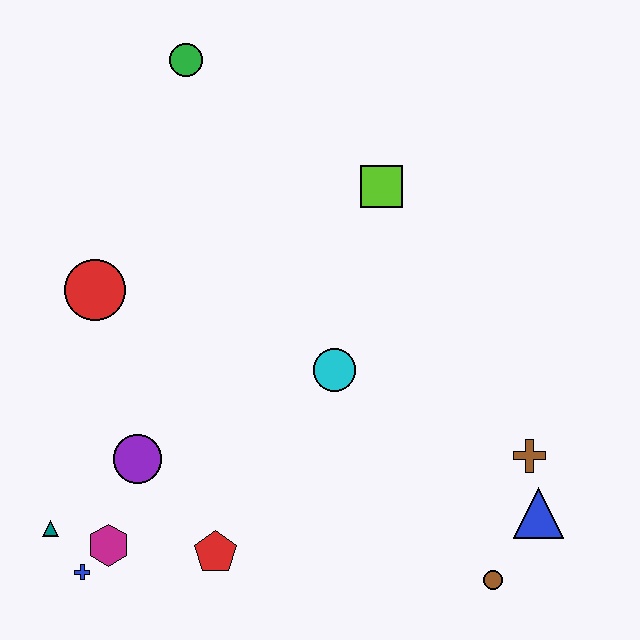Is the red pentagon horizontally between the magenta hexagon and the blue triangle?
Yes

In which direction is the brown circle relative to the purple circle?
The brown circle is to the right of the purple circle.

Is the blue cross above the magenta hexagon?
No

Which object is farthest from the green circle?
The brown circle is farthest from the green circle.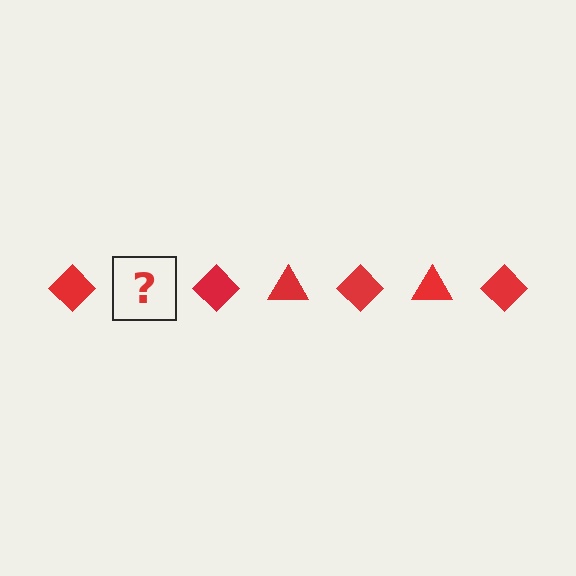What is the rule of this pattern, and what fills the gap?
The rule is that the pattern cycles through diamond, triangle shapes in red. The gap should be filled with a red triangle.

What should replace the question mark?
The question mark should be replaced with a red triangle.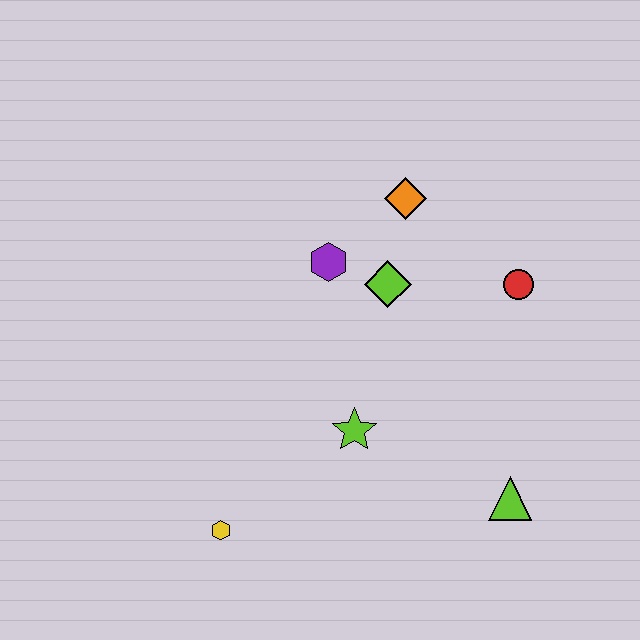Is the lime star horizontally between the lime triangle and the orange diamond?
No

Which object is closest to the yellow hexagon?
The lime star is closest to the yellow hexagon.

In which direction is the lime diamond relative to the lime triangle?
The lime diamond is above the lime triangle.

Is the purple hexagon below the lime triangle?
No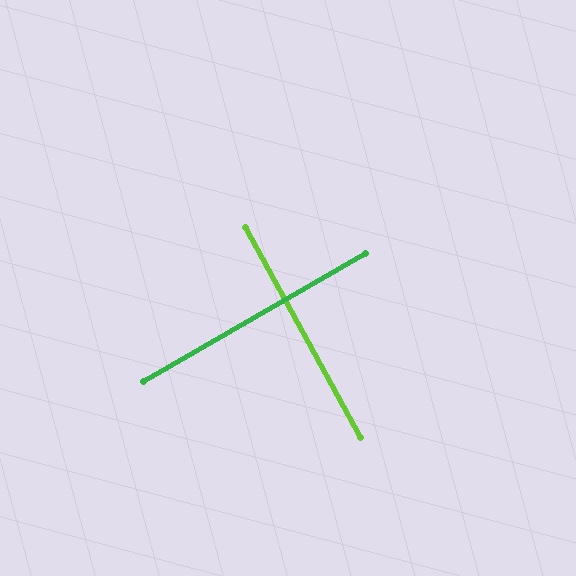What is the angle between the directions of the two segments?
Approximately 89 degrees.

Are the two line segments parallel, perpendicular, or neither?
Perpendicular — they meet at approximately 89°.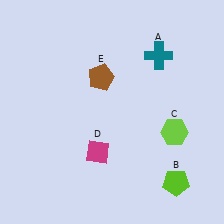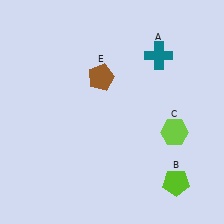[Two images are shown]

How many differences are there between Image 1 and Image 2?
There is 1 difference between the two images.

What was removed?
The magenta diamond (D) was removed in Image 2.